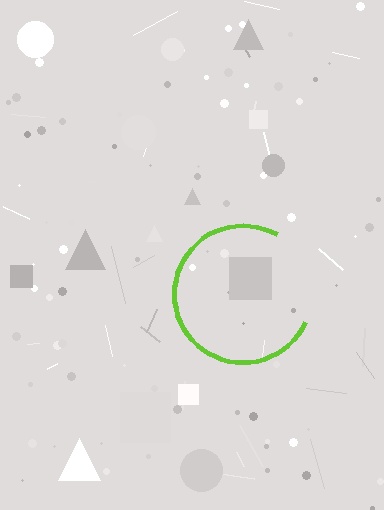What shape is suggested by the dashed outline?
The dashed outline suggests a circle.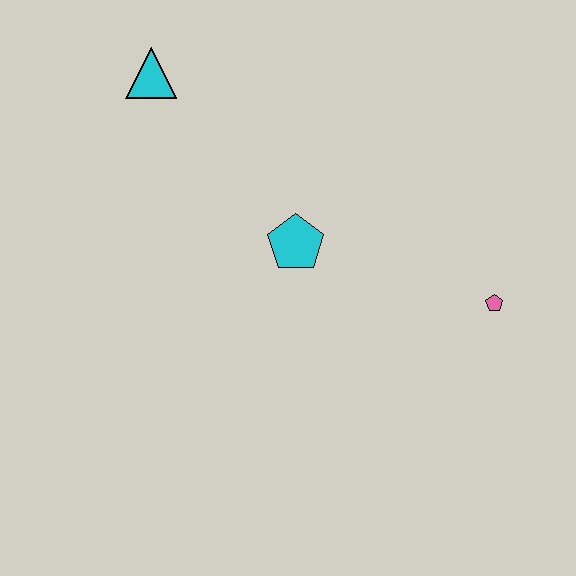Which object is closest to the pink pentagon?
The cyan pentagon is closest to the pink pentagon.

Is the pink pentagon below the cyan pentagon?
Yes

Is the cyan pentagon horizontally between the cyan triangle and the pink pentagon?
Yes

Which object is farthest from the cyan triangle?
The pink pentagon is farthest from the cyan triangle.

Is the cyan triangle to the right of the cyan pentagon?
No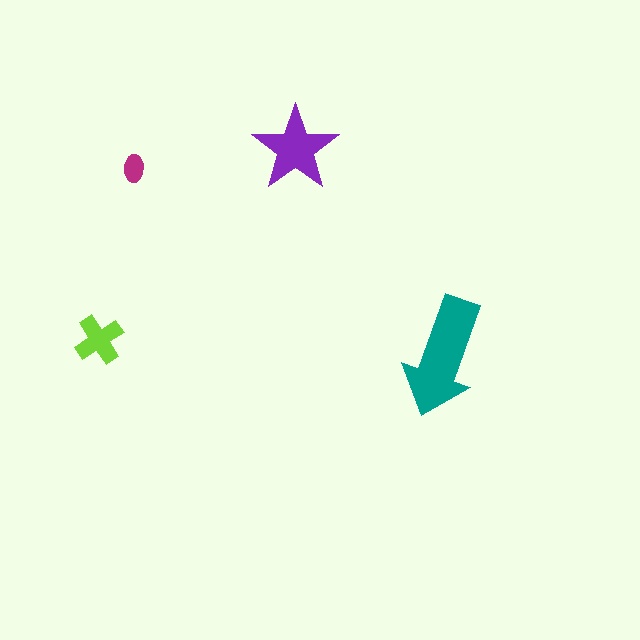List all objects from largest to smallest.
The teal arrow, the purple star, the lime cross, the magenta ellipse.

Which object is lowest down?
The teal arrow is bottommost.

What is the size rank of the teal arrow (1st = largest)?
1st.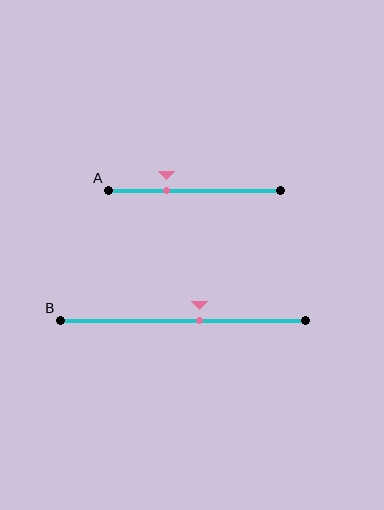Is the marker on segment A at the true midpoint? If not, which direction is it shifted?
No, the marker on segment A is shifted to the left by about 16% of the segment length.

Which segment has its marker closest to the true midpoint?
Segment B has its marker closest to the true midpoint.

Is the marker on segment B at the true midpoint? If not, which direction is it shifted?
No, the marker on segment B is shifted to the right by about 7% of the segment length.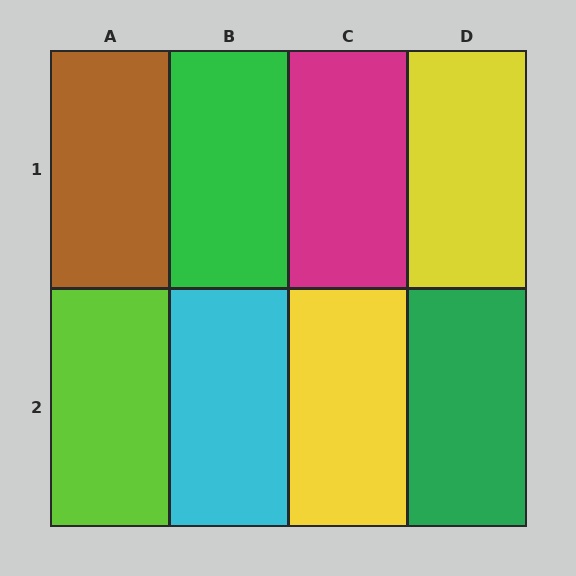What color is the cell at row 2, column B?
Cyan.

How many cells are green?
2 cells are green.